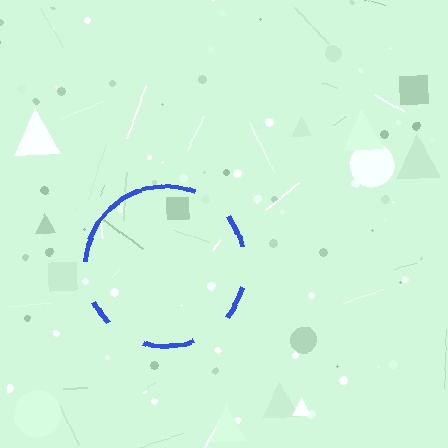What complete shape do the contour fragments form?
The contour fragments form a circle.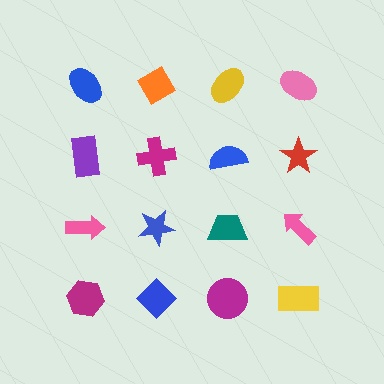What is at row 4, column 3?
A magenta circle.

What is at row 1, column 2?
An orange diamond.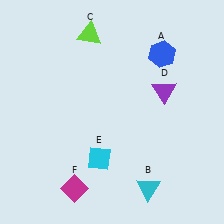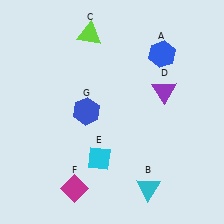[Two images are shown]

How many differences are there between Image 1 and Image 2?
There is 1 difference between the two images.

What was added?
A blue hexagon (G) was added in Image 2.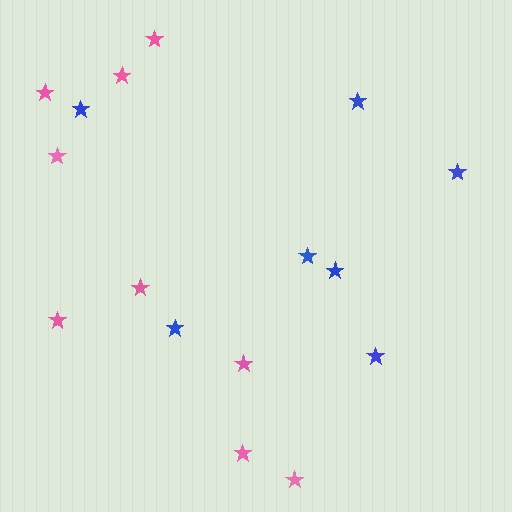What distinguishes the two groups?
There are 2 groups: one group of pink stars (9) and one group of blue stars (7).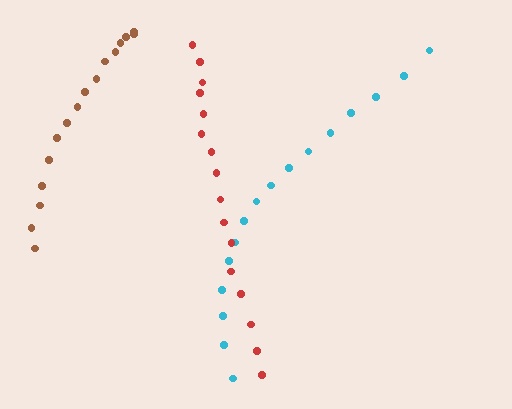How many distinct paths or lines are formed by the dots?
There are 3 distinct paths.